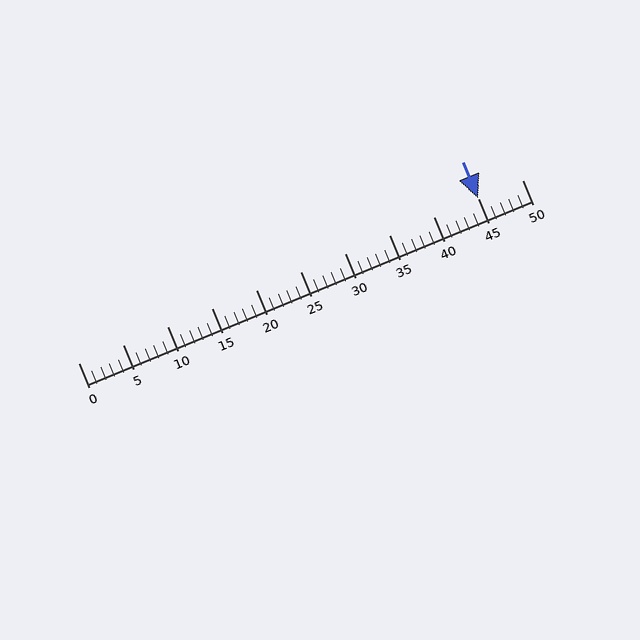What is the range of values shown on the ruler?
The ruler shows values from 0 to 50.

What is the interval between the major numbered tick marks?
The major tick marks are spaced 5 units apart.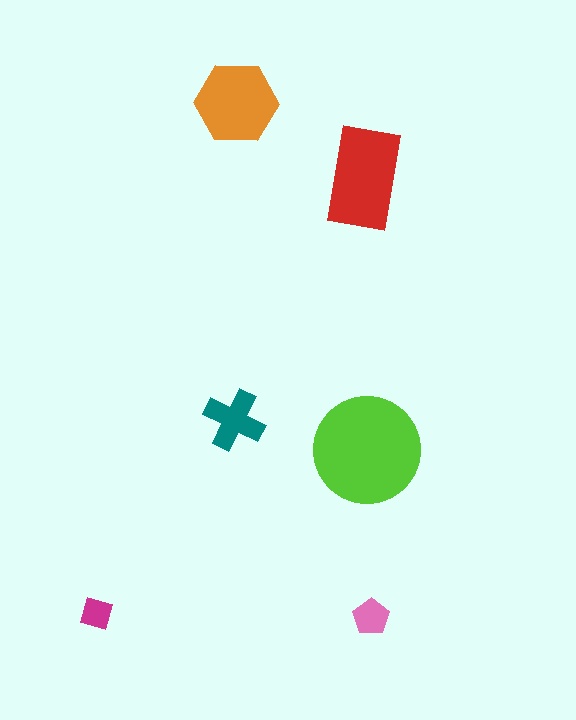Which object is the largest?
The lime circle.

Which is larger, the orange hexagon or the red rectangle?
The red rectangle.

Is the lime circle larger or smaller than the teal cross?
Larger.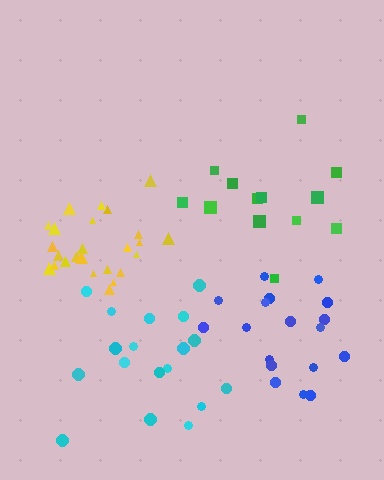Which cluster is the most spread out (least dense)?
Cyan.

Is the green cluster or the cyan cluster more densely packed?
Green.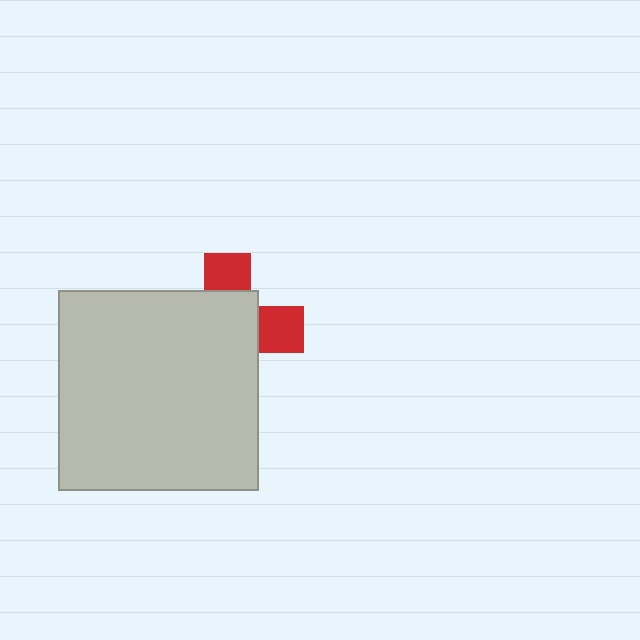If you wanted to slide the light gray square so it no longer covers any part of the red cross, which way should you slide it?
Slide it toward the lower-left — that is the most direct way to separate the two shapes.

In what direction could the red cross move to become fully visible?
The red cross could move toward the upper-right. That would shift it out from behind the light gray square entirely.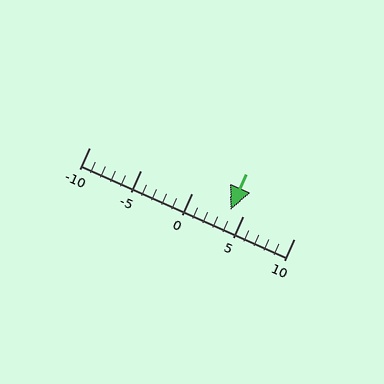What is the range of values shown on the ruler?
The ruler shows values from -10 to 10.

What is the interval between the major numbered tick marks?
The major tick marks are spaced 5 units apart.